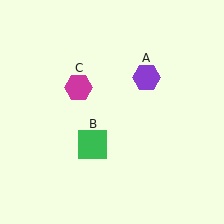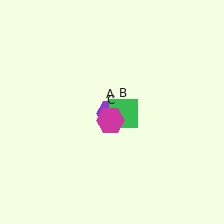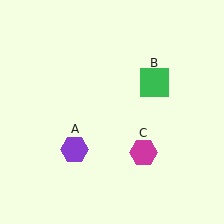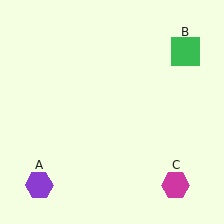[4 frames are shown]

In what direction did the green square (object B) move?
The green square (object B) moved up and to the right.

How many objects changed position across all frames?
3 objects changed position: purple hexagon (object A), green square (object B), magenta hexagon (object C).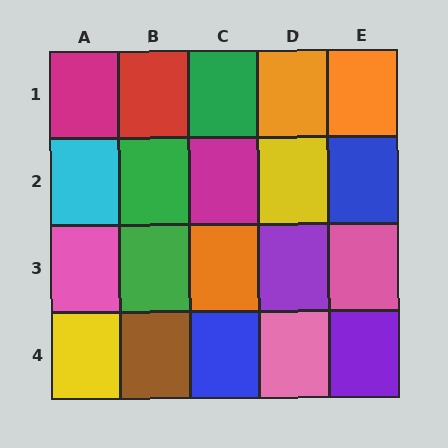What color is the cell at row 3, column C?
Orange.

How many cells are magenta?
2 cells are magenta.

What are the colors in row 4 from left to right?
Yellow, brown, blue, pink, purple.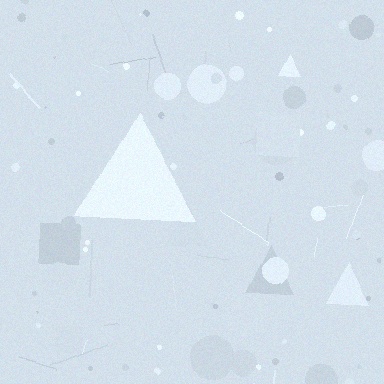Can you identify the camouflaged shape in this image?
The camouflaged shape is a triangle.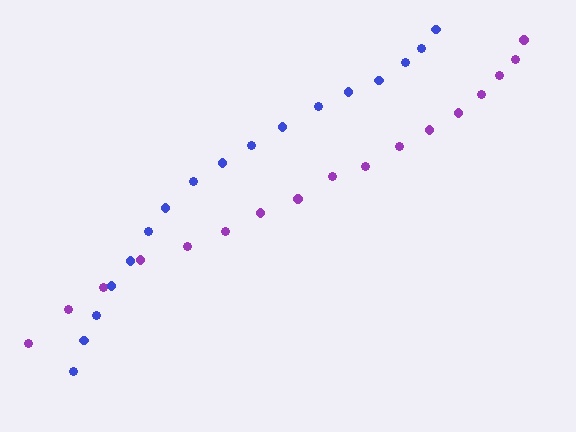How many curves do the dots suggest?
There are 2 distinct paths.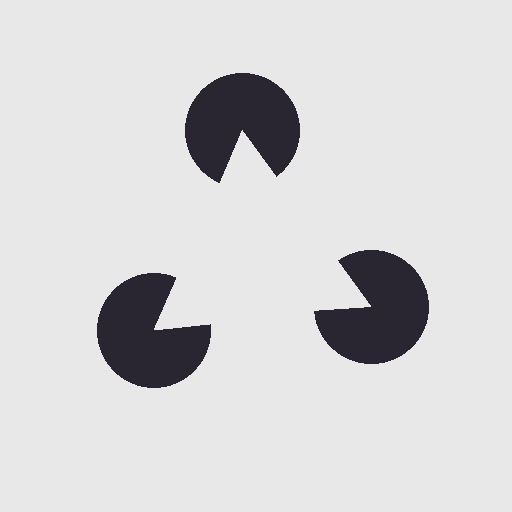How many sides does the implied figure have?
3 sides.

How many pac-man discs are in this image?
There are 3 — one at each vertex of the illusory triangle.